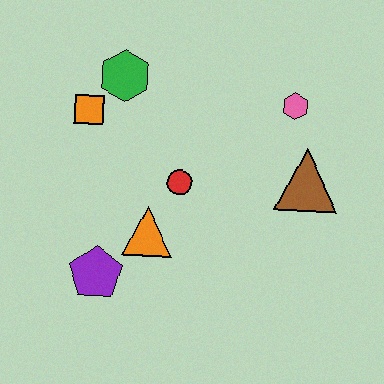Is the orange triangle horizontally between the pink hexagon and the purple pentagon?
Yes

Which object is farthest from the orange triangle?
The pink hexagon is farthest from the orange triangle.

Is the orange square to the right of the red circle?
No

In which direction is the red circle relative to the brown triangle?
The red circle is to the left of the brown triangle.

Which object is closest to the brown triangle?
The pink hexagon is closest to the brown triangle.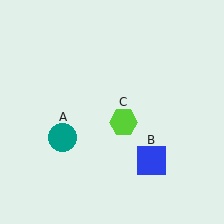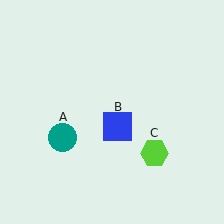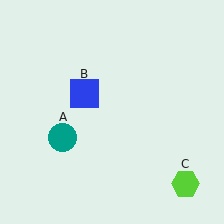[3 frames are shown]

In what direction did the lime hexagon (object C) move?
The lime hexagon (object C) moved down and to the right.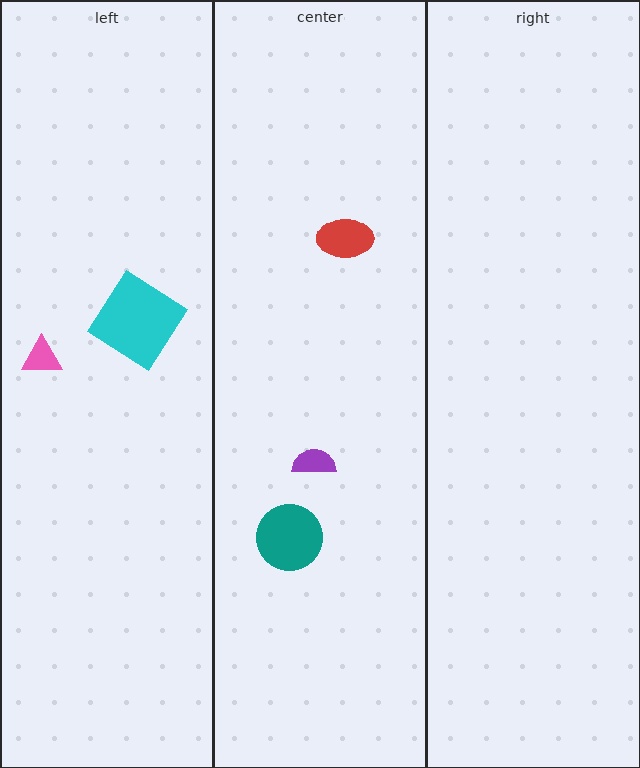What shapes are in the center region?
The red ellipse, the purple semicircle, the teal circle.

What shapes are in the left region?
The cyan diamond, the pink triangle.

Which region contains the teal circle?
The center region.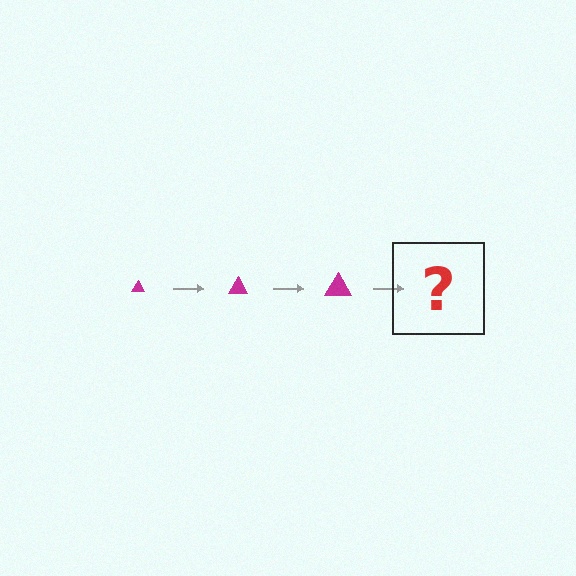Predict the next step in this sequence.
The next step is a magenta triangle, larger than the previous one.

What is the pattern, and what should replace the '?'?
The pattern is that the triangle gets progressively larger each step. The '?' should be a magenta triangle, larger than the previous one.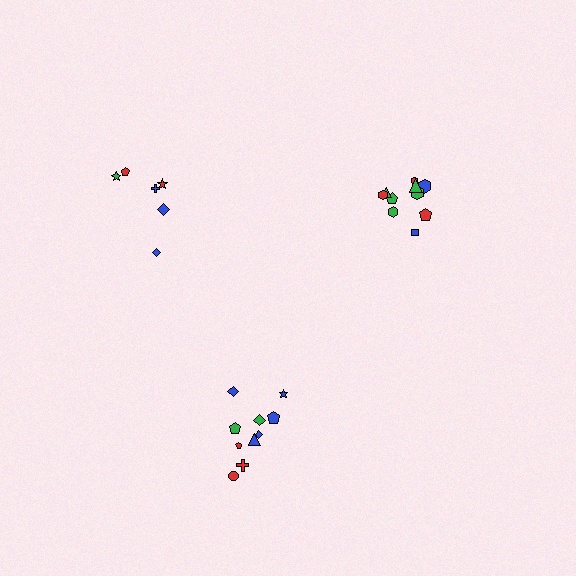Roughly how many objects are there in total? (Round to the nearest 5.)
Roughly 25 objects in total.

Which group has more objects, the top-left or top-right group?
The top-right group.